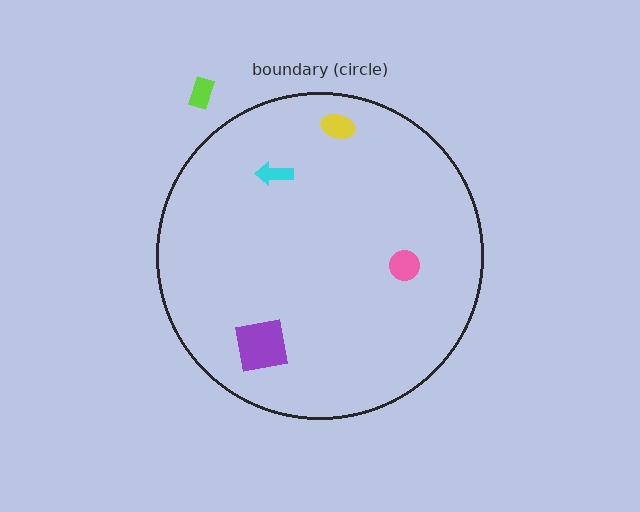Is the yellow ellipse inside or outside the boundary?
Inside.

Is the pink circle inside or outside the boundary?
Inside.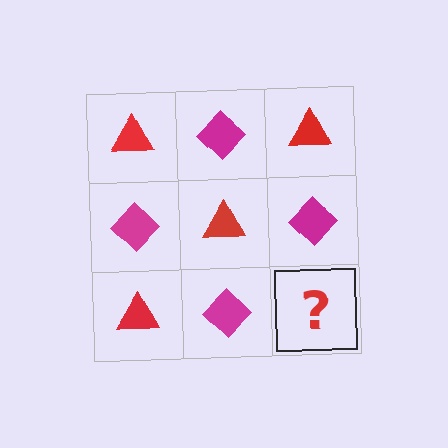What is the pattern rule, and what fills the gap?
The rule is that it alternates red triangle and magenta diamond in a checkerboard pattern. The gap should be filled with a red triangle.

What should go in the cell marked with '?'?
The missing cell should contain a red triangle.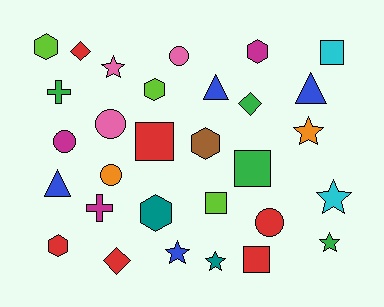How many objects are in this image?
There are 30 objects.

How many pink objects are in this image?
There are 3 pink objects.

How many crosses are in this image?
There are 2 crosses.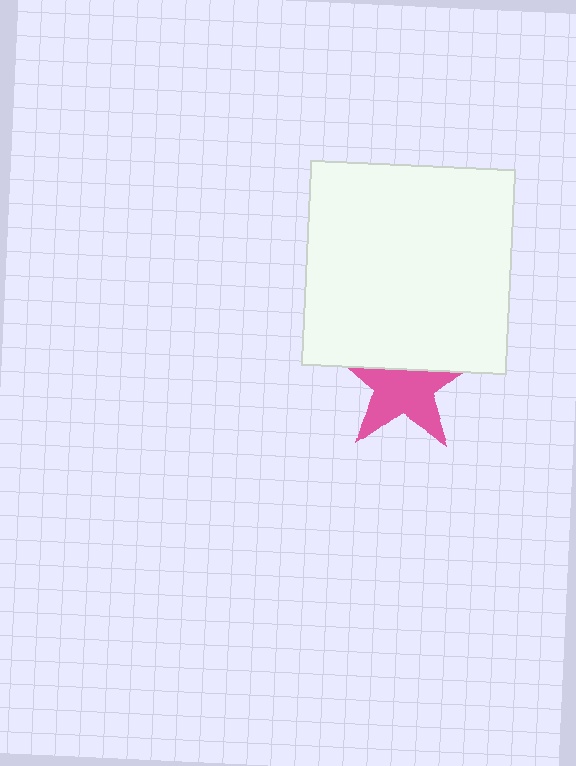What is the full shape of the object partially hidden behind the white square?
The partially hidden object is a pink star.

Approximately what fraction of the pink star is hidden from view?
Roughly 39% of the pink star is hidden behind the white square.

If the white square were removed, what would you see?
You would see the complete pink star.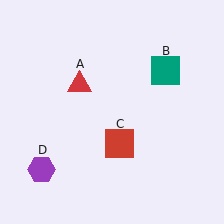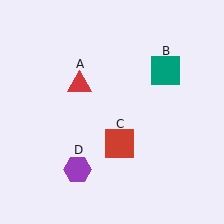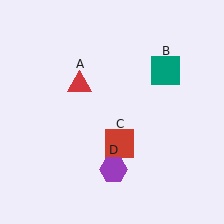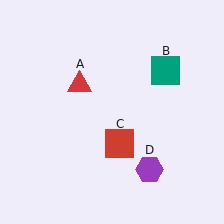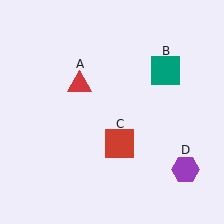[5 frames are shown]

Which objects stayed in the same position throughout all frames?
Red triangle (object A) and teal square (object B) and red square (object C) remained stationary.